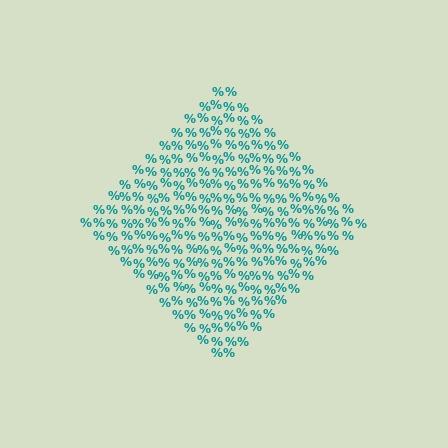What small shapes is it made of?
It is made of small percent signs.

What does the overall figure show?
The overall figure shows a diamond.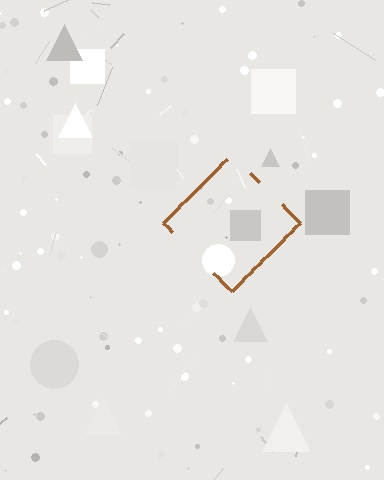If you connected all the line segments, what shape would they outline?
They would outline a diamond.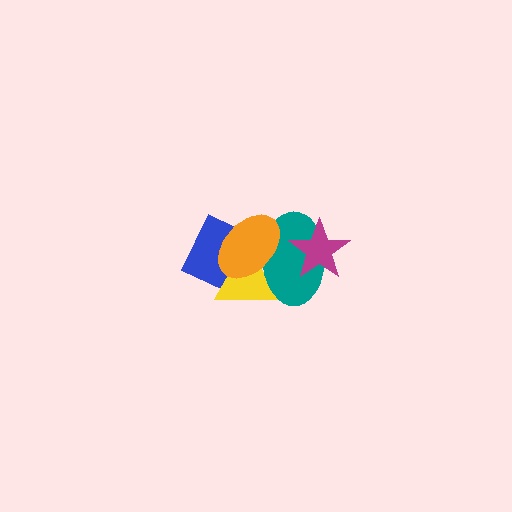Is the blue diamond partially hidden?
Yes, it is partially covered by another shape.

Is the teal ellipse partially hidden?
Yes, it is partially covered by another shape.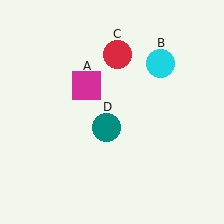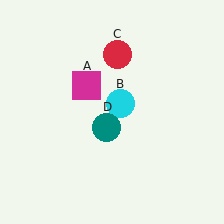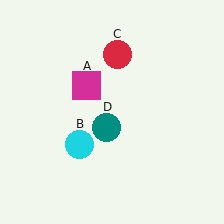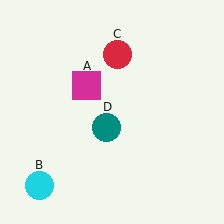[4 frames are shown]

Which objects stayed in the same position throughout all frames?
Magenta square (object A) and red circle (object C) and teal circle (object D) remained stationary.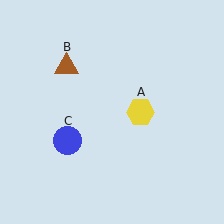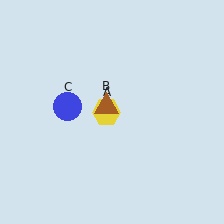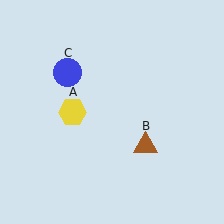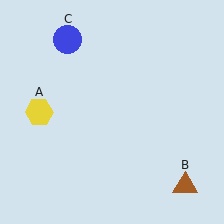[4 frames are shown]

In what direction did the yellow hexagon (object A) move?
The yellow hexagon (object A) moved left.